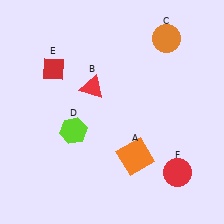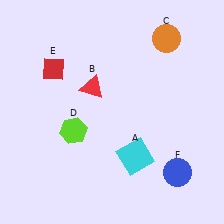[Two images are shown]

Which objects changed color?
A changed from orange to cyan. F changed from red to blue.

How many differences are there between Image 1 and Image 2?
There are 2 differences between the two images.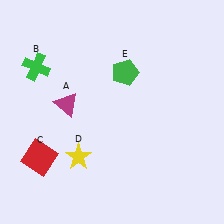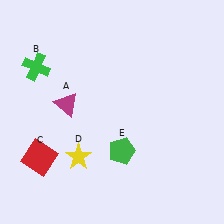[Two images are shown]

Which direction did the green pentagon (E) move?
The green pentagon (E) moved down.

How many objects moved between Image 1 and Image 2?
1 object moved between the two images.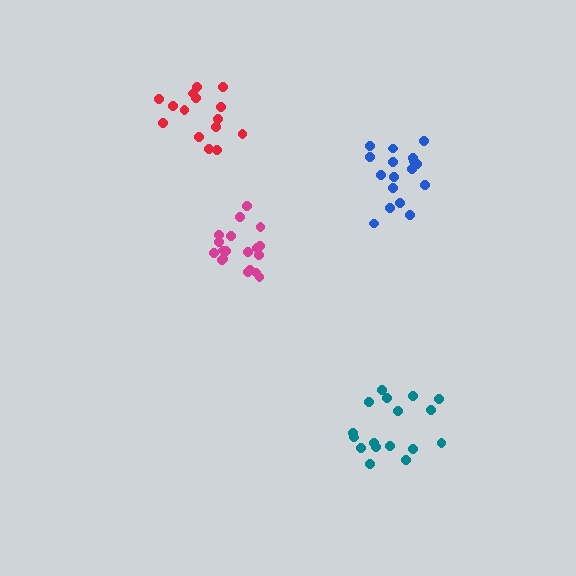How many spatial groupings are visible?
There are 4 spatial groupings.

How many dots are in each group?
Group 1: 17 dots, Group 2: 17 dots, Group 3: 15 dots, Group 4: 20 dots (69 total).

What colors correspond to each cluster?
The clusters are colored: teal, blue, red, magenta.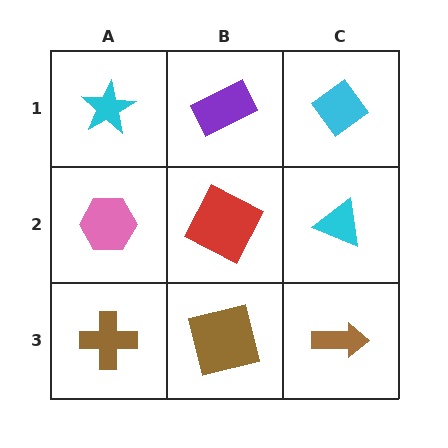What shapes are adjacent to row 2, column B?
A purple rectangle (row 1, column B), a brown square (row 3, column B), a pink hexagon (row 2, column A), a cyan triangle (row 2, column C).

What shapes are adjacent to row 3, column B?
A red square (row 2, column B), a brown cross (row 3, column A), a brown arrow (row 3, column C).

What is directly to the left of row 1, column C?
A purple rectangle.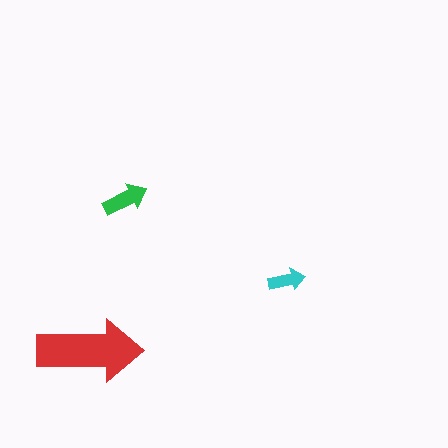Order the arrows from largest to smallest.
the red one, the green one, the cyan one.